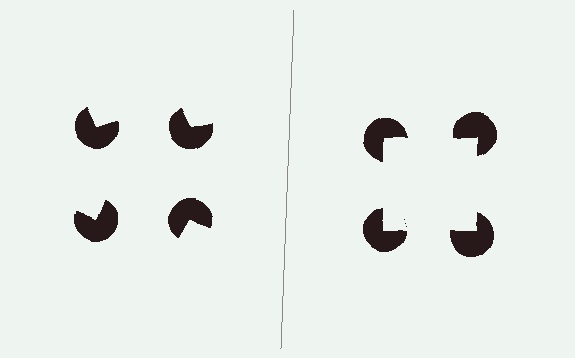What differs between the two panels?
The pac-man discs are positioned identically on both sides; only the wedge orientations differ. On the right they align to a square; on the left they are misaligned.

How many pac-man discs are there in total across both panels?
8 — 4 on each side.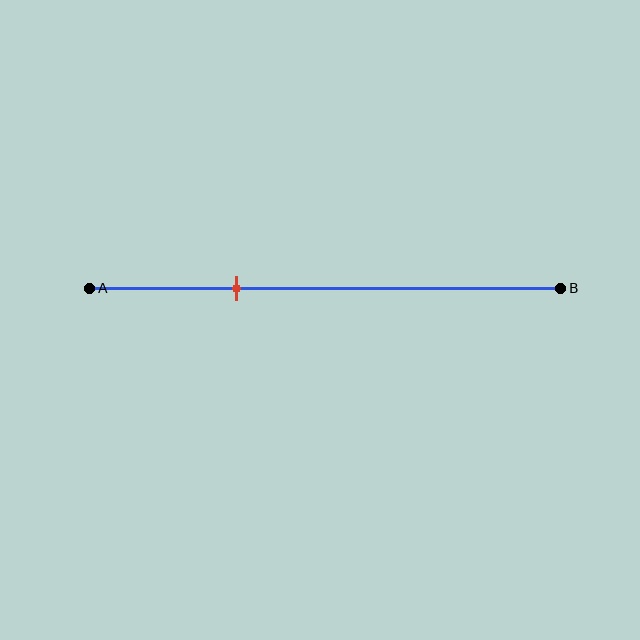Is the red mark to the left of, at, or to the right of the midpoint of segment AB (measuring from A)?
The red mark is to the left of the midpoint of segment AB.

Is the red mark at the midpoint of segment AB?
No, the mark is at about 30% from A, not at the 50% midpoint.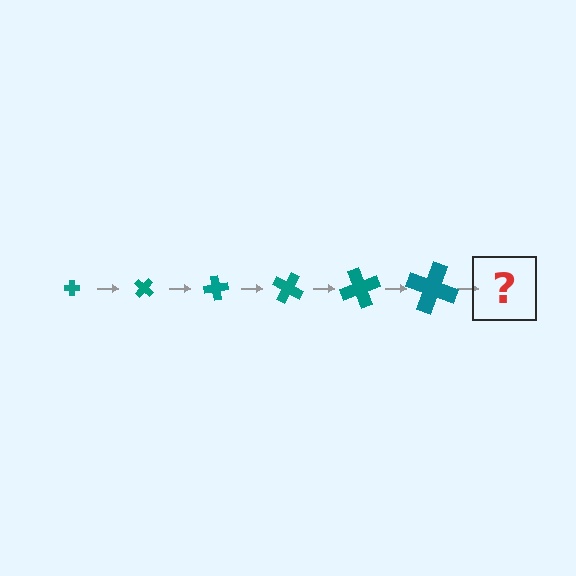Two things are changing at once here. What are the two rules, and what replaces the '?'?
The two rules are that the cross grows larger each step and it rotates 40 degrees each step. The '?' should be a cross, larger than the previous one and rotated 240 degrees from the start.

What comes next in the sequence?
The next element should be a cross, larger than the previous one and rotated 240 degrees from the start.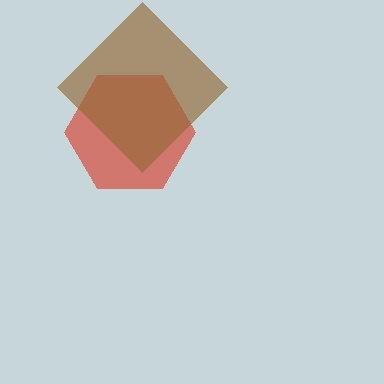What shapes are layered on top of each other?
The layered shapes are: a red hexagon, a brown diamond.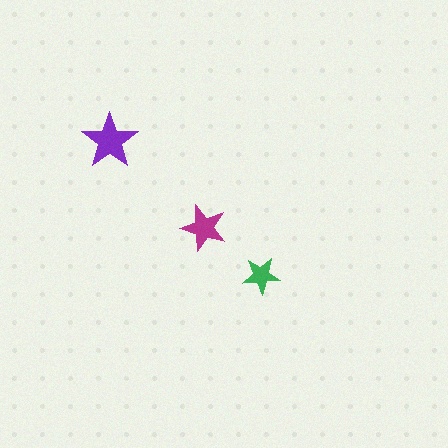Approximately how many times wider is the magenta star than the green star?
About 1.5 times wider.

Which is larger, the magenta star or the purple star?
The purple one.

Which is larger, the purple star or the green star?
The purple one.